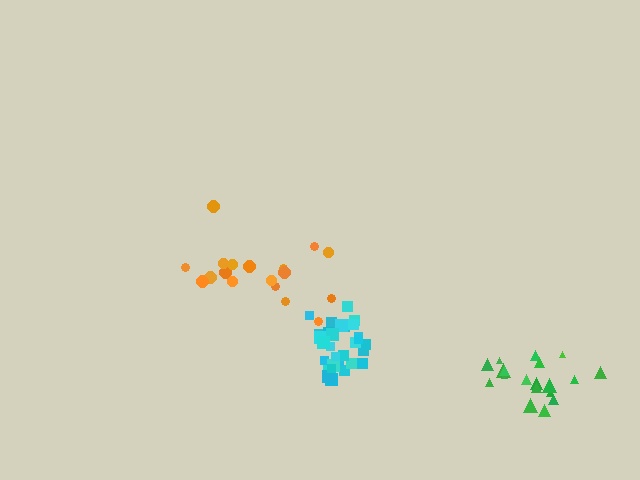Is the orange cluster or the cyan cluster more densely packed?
Cyan.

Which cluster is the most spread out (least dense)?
Orange.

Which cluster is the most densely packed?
Cyan.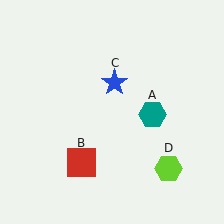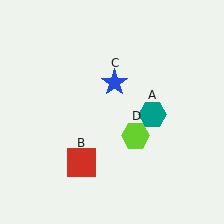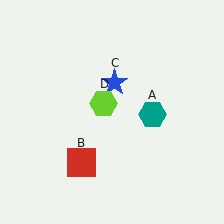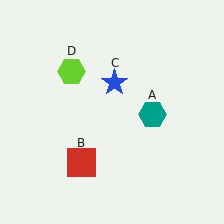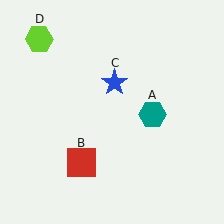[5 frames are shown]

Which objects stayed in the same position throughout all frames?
Teal hexagon (object A) and red square (object B) and blue star (object C) remained stationary.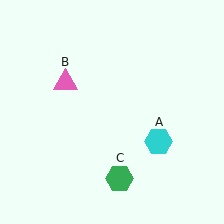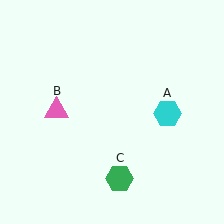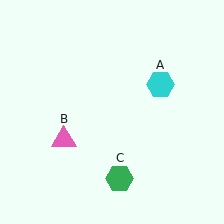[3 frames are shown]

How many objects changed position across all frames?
2 objects changed position: cyan hexagon (object A), pink triangle (object B).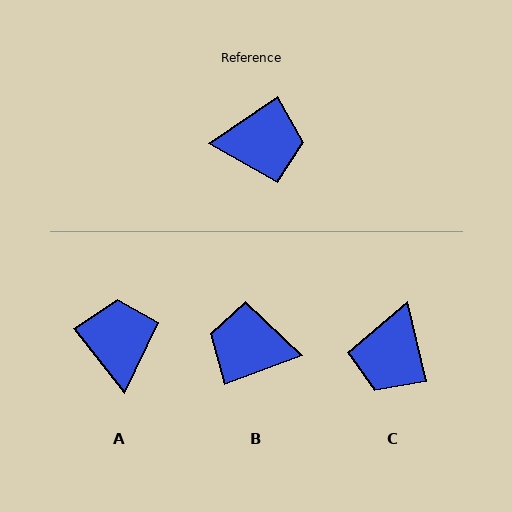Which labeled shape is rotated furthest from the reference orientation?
B, about 166 degrees away.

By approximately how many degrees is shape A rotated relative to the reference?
Approximately 95 degrees counter-clockwise.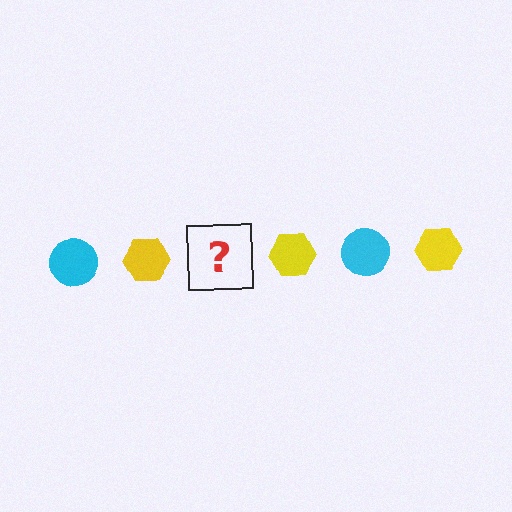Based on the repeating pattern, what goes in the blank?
The blank should be a cyan circle.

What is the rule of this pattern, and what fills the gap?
The rule is that the pattern alternates between cyan circle and yellow hexagon. The gap should be filled with a cyan circle.